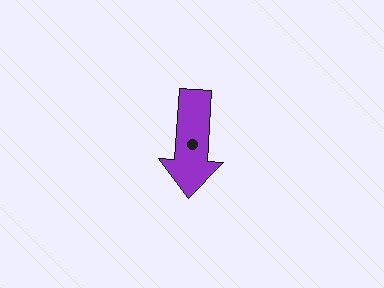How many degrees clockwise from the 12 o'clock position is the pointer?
Approximately 183 degrees.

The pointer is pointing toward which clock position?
Roughly 6 o'clock.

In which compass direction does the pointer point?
South.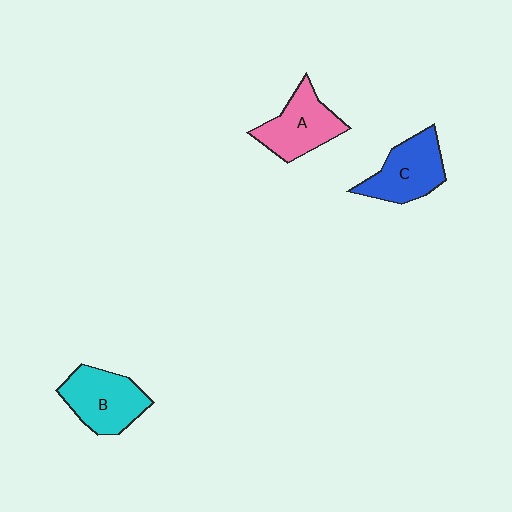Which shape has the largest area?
Shape B (cyan).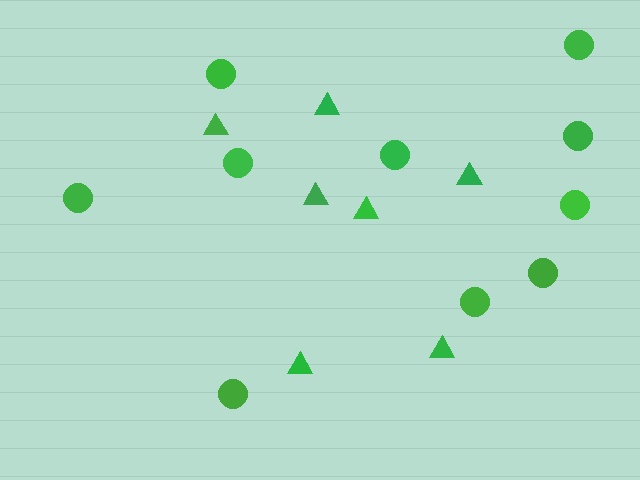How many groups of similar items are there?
There are 2 groups: one group of circles (10) and one group of triangles (7).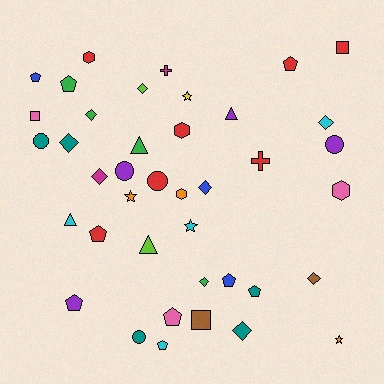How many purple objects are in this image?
There are 4 purple objects.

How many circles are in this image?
There are 5 circles.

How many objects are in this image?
There are 40 objects.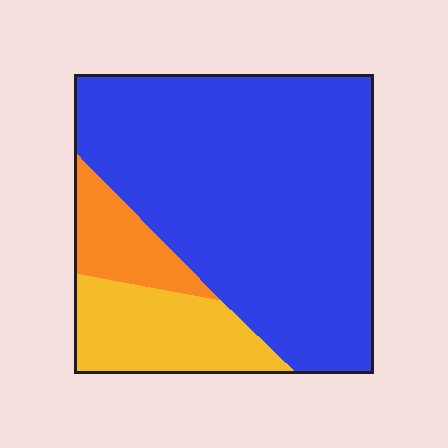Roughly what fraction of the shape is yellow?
Yellow takes up about one sixth (1/6) of the shape.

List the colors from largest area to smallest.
From largest to smallest: blue, yellow, orange.